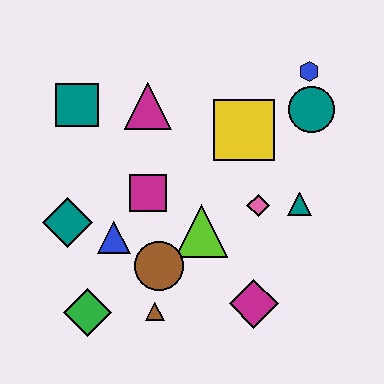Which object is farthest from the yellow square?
The green diamond is farthest from the yellow square.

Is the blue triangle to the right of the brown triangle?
No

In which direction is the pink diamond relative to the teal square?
The pink diamond is to the right of the teal square.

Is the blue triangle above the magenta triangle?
No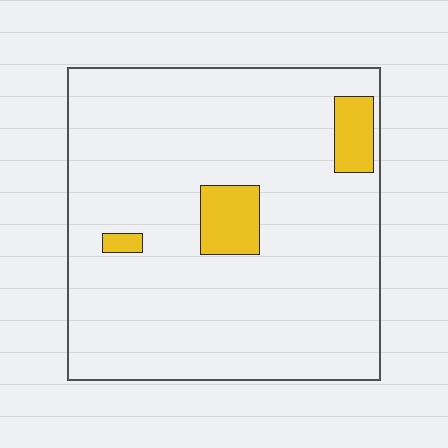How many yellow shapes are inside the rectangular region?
3.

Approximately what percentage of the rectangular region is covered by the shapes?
Approximately 10%.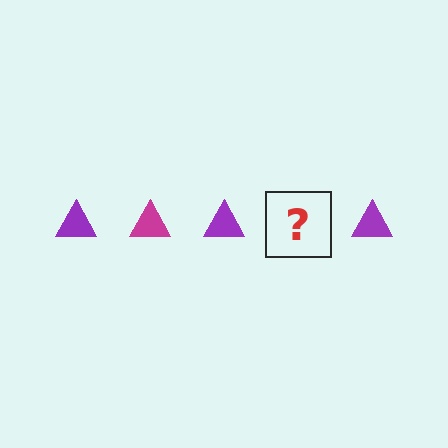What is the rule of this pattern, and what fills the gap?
The rule is that the pattern cycles through purple, magenta triangles. The gap should be filled with a magenta triangle.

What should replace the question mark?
The question mark should be replaced with a magenta triangle.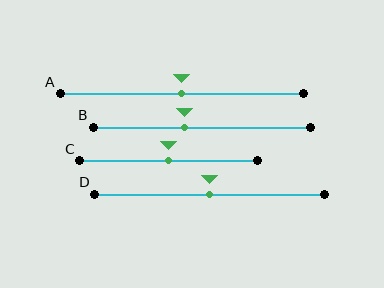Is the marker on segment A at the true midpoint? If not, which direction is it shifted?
Yes, the marker on segment A is at the true midpoint.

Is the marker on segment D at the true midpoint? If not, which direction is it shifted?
Yes, the marker on segment D is at the true midpoint.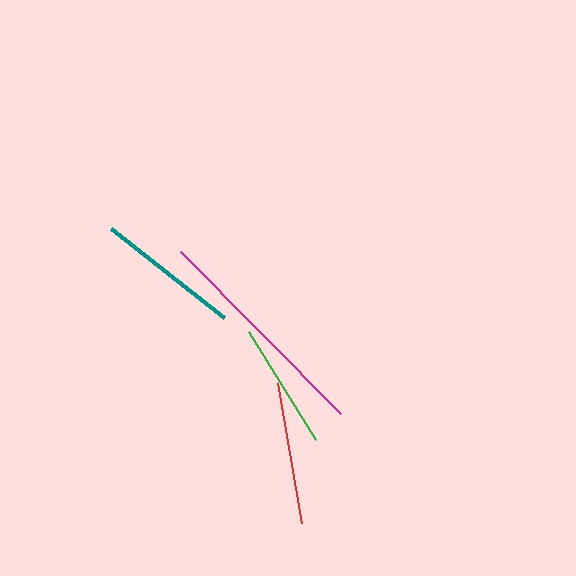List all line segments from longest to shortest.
From longest to shortest: magenta, teal, red, green.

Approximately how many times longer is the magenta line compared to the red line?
The magenta line is approximately 1.6 times the length of the red line.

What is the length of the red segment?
The red segment is approximately 141 pixels long.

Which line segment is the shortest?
The green line is the shortest at approximately 127 pixels.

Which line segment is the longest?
The magenta line is the longest at approximately 228 pixels.